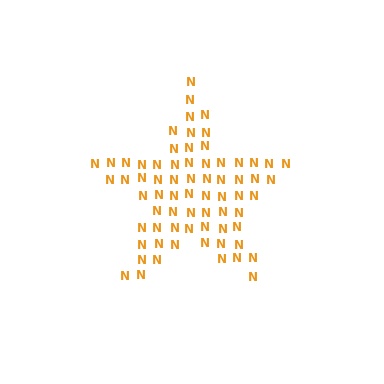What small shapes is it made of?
It is made of small letter N's.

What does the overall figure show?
The overall figure shows a star.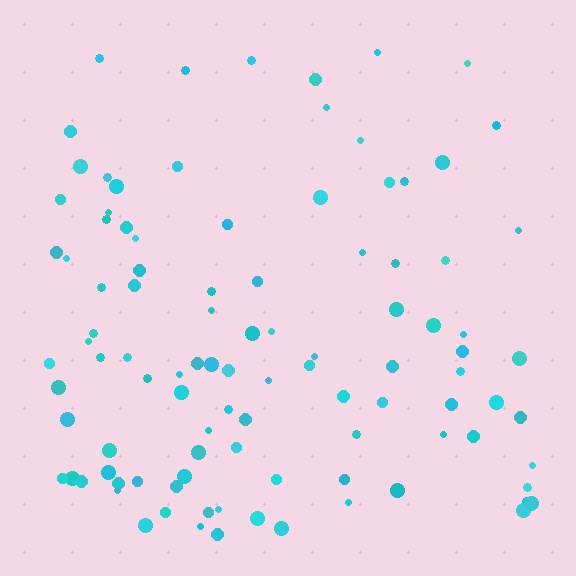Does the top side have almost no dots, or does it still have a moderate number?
Still a moderate number, just noticeably fewer than the bottom.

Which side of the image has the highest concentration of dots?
The bottom.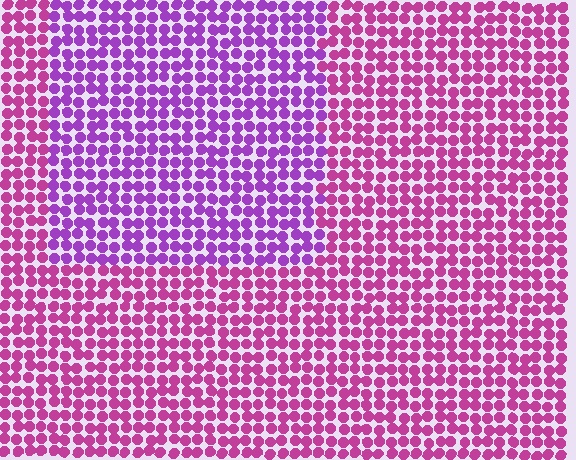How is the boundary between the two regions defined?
The boundary is defined purely by a slight shift in hue (about 33 degrees). Spacing, size, and orientation are identical on both sides.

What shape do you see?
I see a rectangle.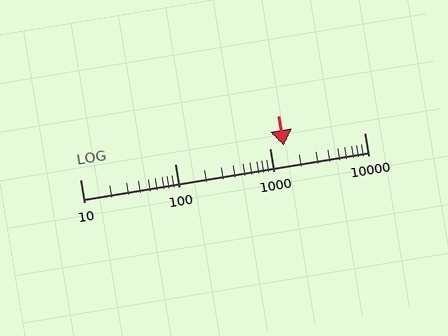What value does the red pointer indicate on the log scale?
The pointer indicates approximately 1400.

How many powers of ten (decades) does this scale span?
The scale spans 3 decades, from 10 to 10000.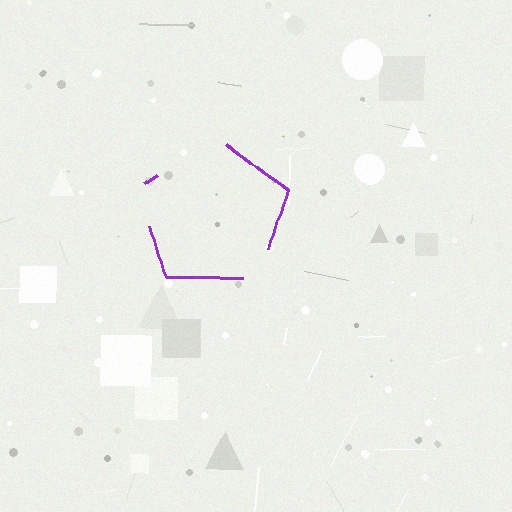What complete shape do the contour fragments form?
The contour fragments form a pentagon.